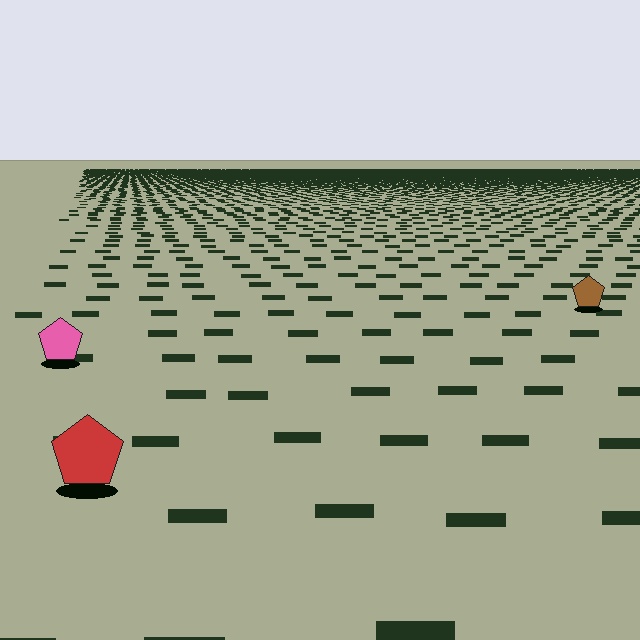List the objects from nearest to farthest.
From nearest to farthest: the red pentagon, the pink pentagon, the brown pentagon.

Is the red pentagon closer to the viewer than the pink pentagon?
Yes. The red pentagon is closer — you can tell from the texture gradient: the ground texture is coarser near it.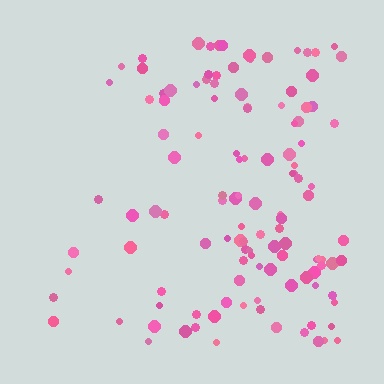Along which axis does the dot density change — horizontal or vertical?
Horizontal.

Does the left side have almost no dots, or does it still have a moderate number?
Still a moderate number, just noticeably fewer than the right.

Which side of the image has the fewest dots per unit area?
The left.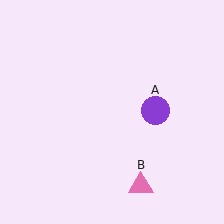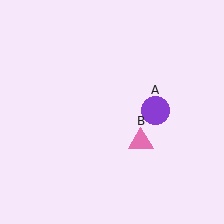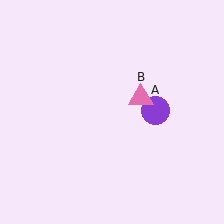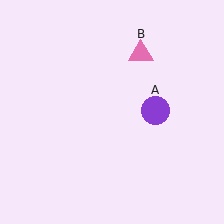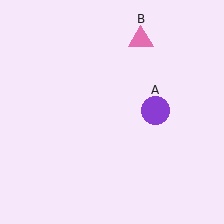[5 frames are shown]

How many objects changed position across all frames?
1 object changed position: pink triangle (object B).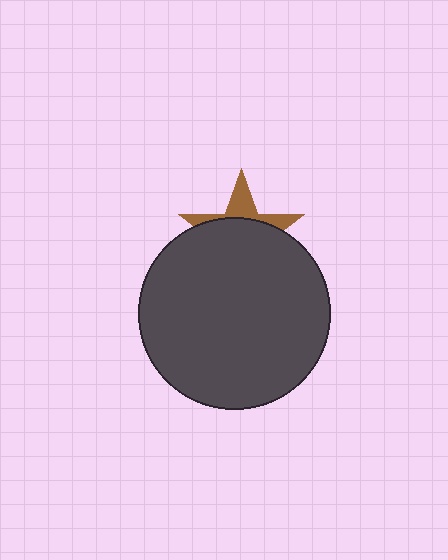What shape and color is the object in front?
The object in front is a dark gray circle.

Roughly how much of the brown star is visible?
A small part of it is visible (roughly 32%).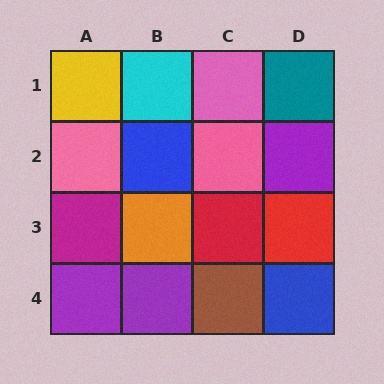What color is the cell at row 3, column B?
Orange.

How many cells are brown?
1 cell is brown.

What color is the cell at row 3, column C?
Red.